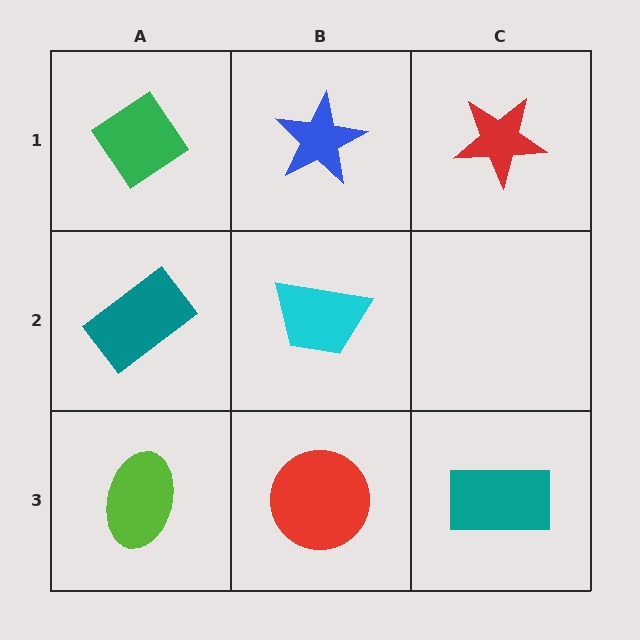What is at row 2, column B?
A cyan trapezoid.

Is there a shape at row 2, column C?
No, that cell is empty.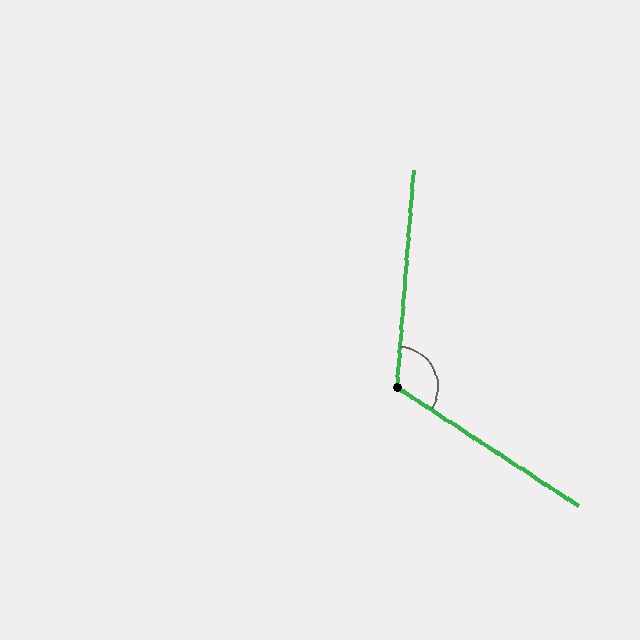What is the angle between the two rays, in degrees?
Approximately 119 degrees.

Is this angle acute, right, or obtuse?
It is obtuse.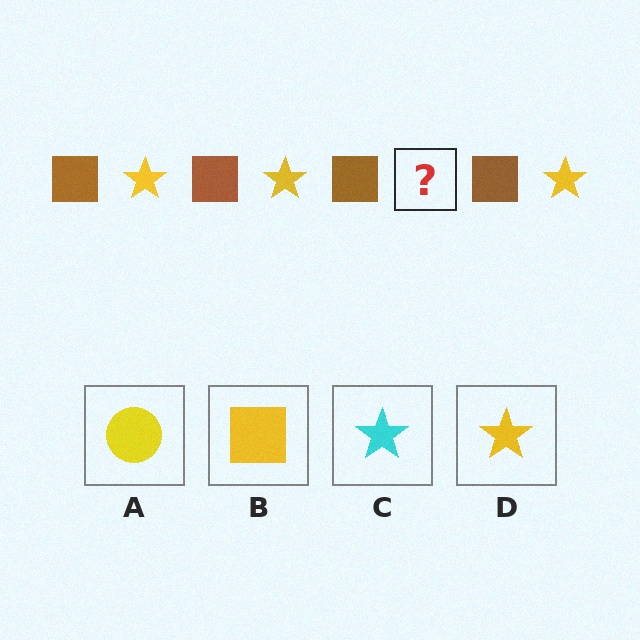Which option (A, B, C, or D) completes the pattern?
D.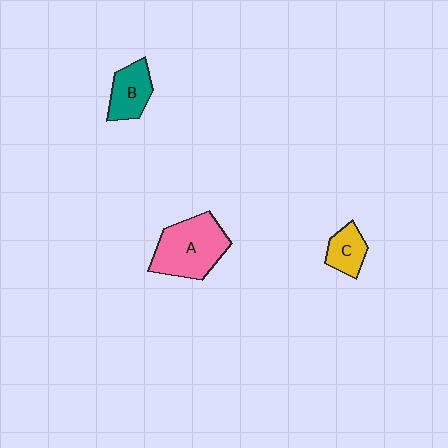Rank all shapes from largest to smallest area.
From largest to smallest: A (pink), B (teal), C (yellow).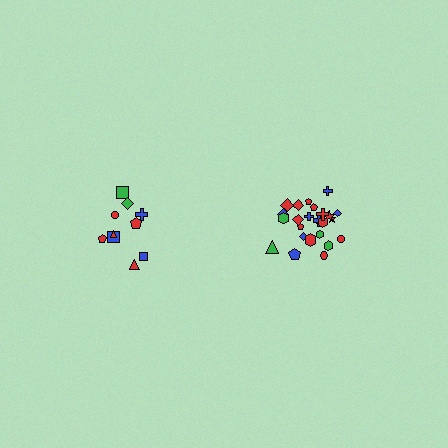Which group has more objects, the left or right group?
The right group.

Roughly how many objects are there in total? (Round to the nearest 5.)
Roughly 35 objects in total.